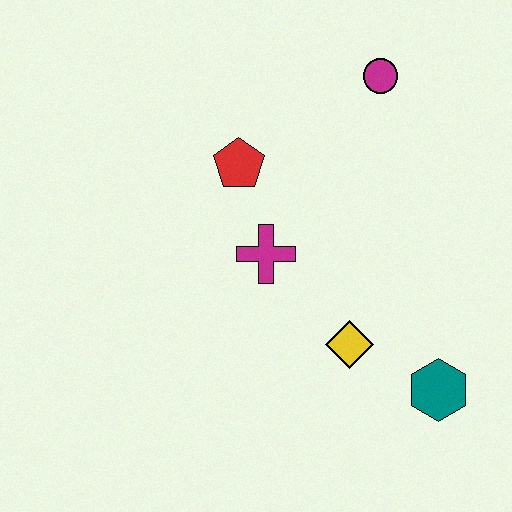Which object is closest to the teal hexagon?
The yellow diamond is closest to the teal hexagon.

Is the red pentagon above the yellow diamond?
Yes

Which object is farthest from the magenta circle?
The teal hexagon is farthest from the magenta circle.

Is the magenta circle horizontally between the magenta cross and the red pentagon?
No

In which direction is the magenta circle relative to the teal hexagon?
The magenta circle is above the teal hexagon.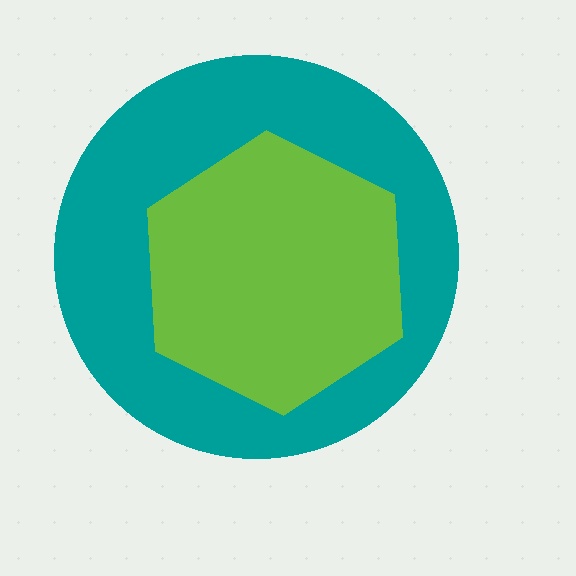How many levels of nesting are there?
2.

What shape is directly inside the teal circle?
The lime hexagon.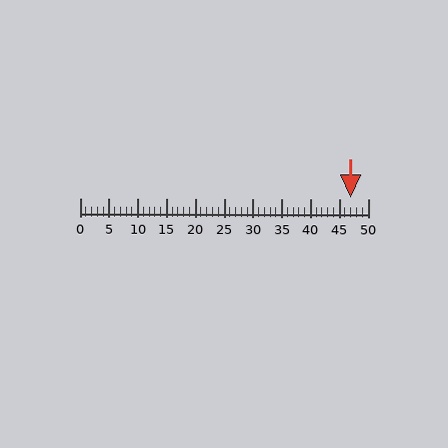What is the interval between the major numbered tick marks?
The major tick marks are spaced 5 units apart.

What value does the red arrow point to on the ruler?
The red arrow points to approximately 47.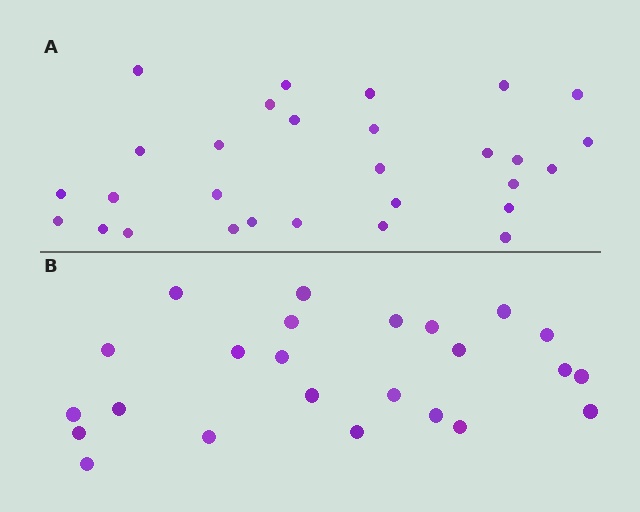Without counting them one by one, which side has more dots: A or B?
Region A (the top region) has more dots.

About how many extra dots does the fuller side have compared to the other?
Region A has about 5 more dots than region B.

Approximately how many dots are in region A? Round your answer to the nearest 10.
About 30 dots. (The exact count is 29, which rounds to 30.)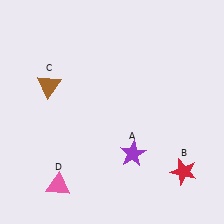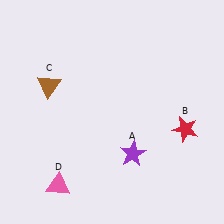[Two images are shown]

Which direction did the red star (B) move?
The red star (B) moved up.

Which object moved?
The red star (B) moved up.